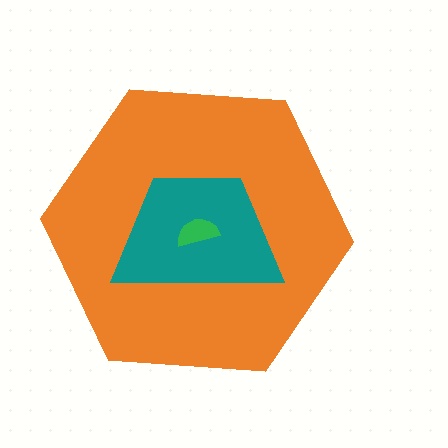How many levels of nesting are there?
3.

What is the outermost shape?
The orange hexagon.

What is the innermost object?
The green semicircle.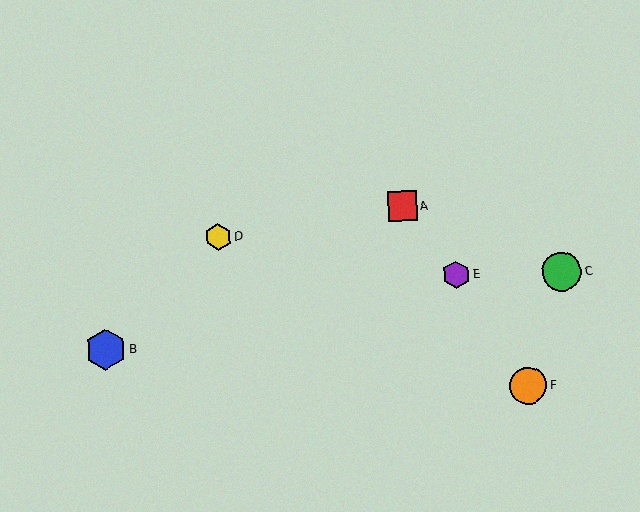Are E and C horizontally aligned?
Yes, both are at y≈275.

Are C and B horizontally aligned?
No, C is at y≈271 and B is at y≈349.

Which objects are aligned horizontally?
Objects C, E are aligned horizontally.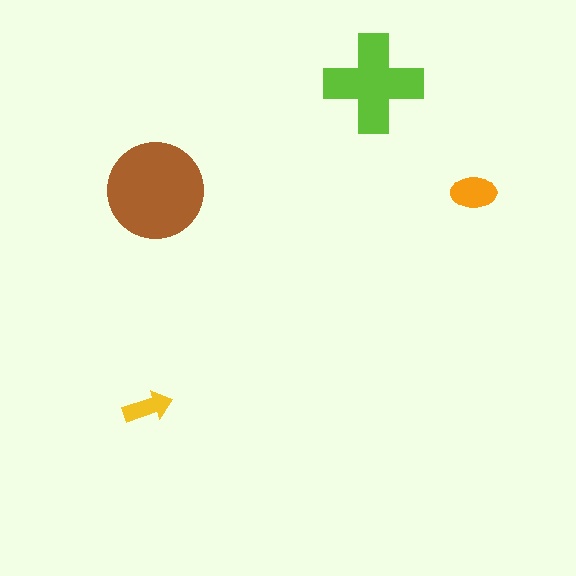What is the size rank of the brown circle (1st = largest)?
1st.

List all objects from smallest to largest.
The yellow arrow, the orange ellipse, the lime cross, the brown circle.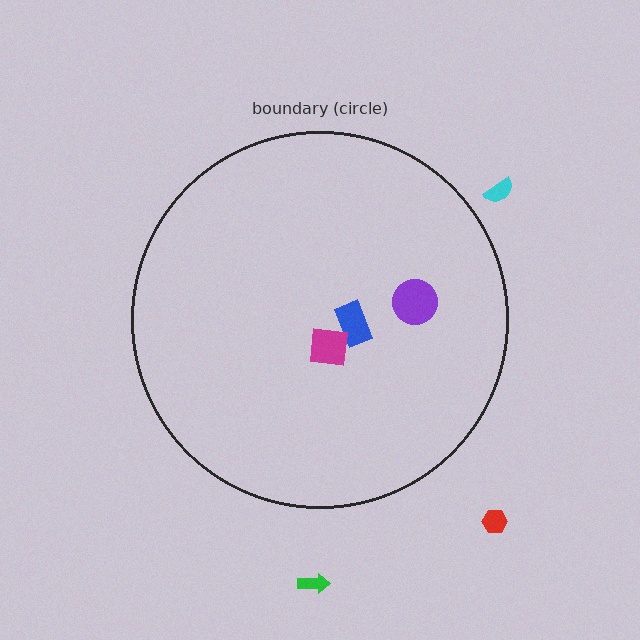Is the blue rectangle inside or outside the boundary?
Inside.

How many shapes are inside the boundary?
3 inside, 3 outside.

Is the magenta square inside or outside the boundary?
Inside.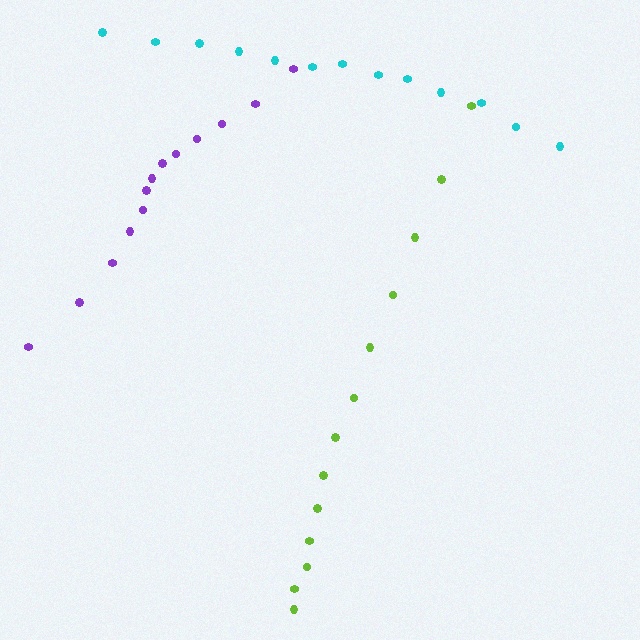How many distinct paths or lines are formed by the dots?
There are 3 distinct paths.